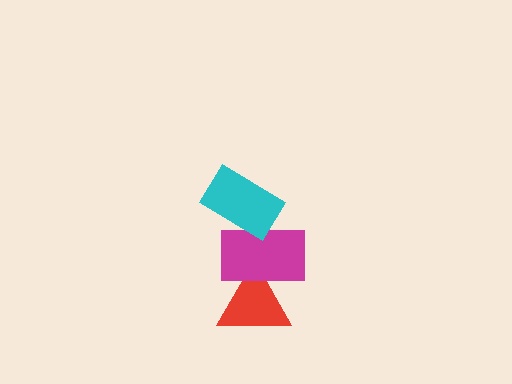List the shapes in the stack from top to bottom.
From top to bottom: the cyan rectangle, the magenta rectangle, the red triangle.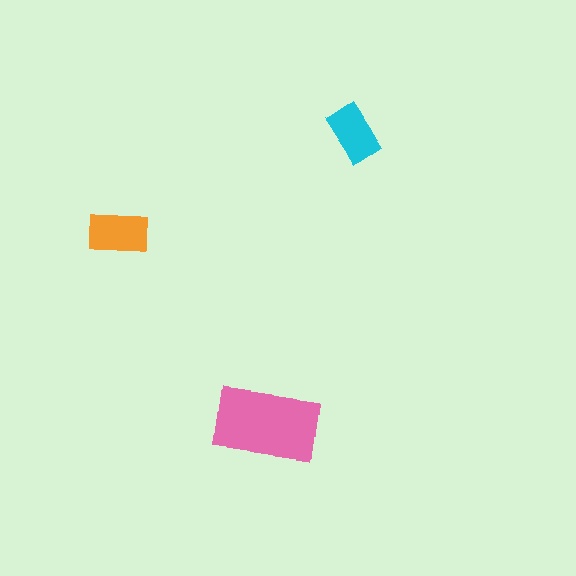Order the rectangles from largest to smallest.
the pink one, the orange one, the cyan one.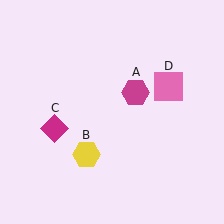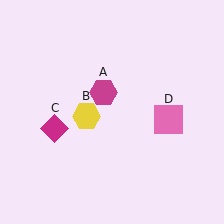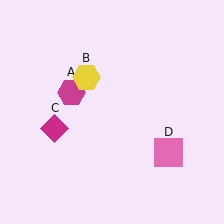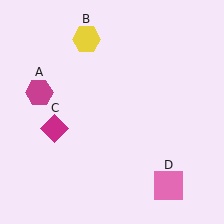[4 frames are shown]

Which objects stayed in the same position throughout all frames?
Magenta diamond (object C) remained stationary.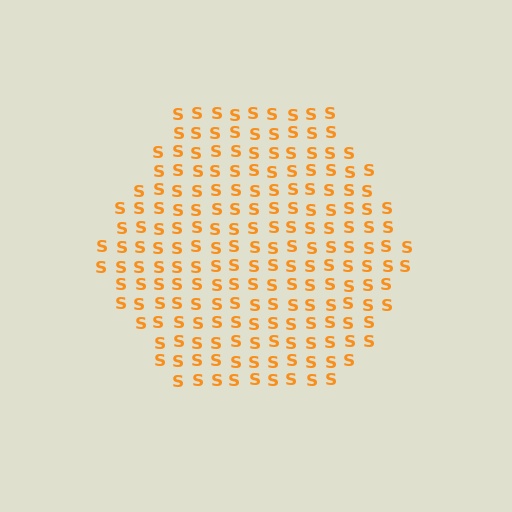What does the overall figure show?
The overall figure shows a hexagon.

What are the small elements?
The small elements are letter S's.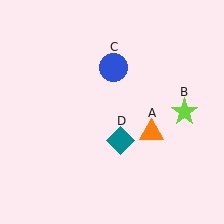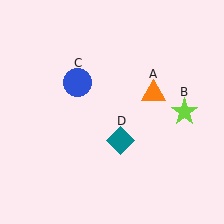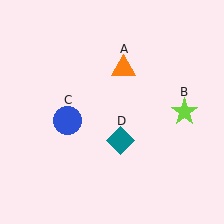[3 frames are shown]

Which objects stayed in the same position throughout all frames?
Lime star (object B) and teal diamond (object D) remained stationary.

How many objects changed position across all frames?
2 objects changed position: orange triangle (object A), blue circle (object C).